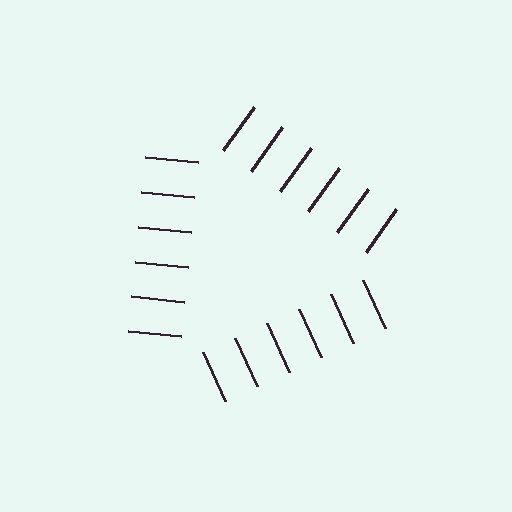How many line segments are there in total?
18 — 6 along each of the 3 edges.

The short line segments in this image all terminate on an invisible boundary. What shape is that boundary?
An illusory triangle — the line segments terminate on its edges but no continuous stroke is drawn.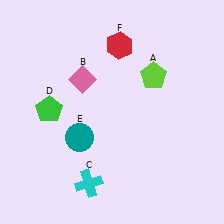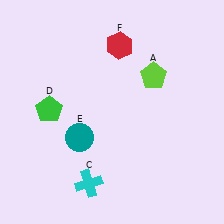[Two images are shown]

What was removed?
The pink diamond (B) was removed in Image 2.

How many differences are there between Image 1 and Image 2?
There is 1 difference between the two images.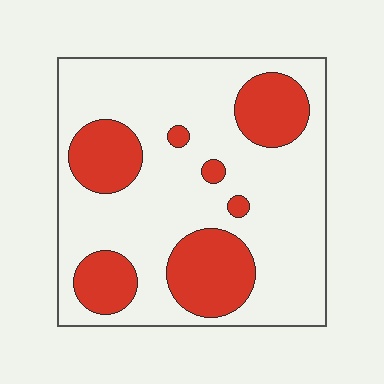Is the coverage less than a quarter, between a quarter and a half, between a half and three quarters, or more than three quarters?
Between a quarter and a half.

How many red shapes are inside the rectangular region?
7.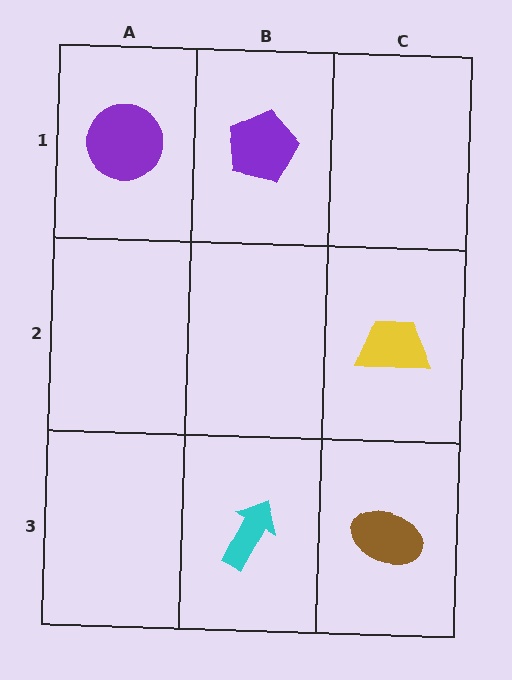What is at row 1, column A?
A purple circle.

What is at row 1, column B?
A purple pentagon.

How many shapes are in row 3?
2 shapes.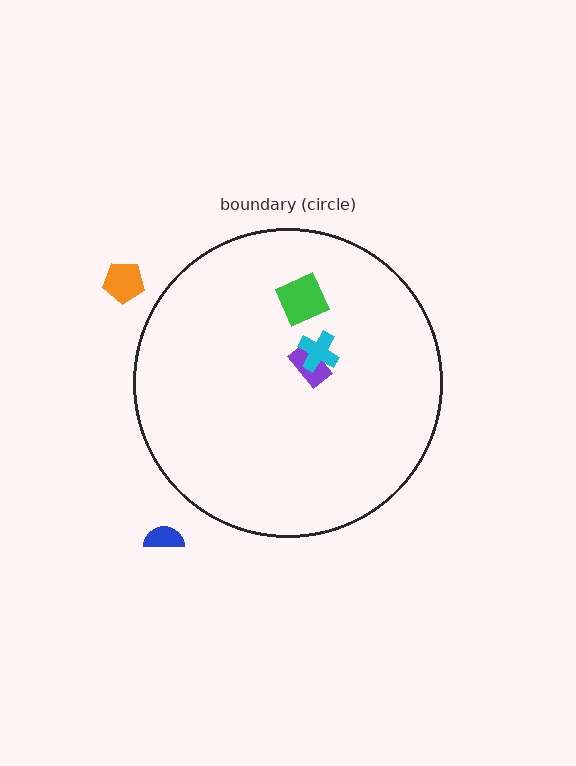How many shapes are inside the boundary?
3 inside, 2 outside.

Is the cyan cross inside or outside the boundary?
Inside.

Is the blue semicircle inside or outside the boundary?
Outside.